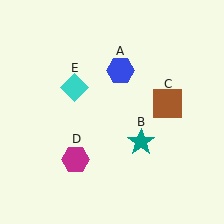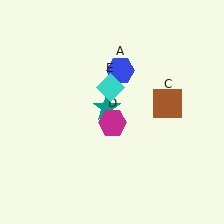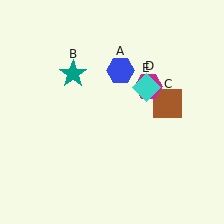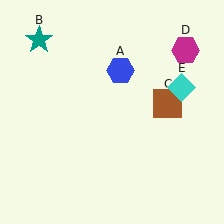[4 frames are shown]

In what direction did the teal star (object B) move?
The teal star (object B) moved up and to the left.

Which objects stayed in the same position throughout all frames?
Blue hexagon (object A) and brown square (object C) remained stationary.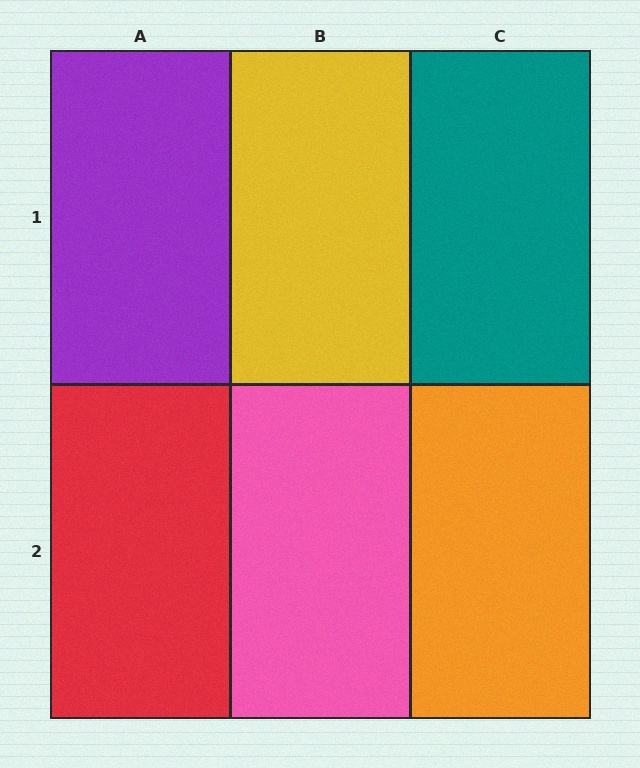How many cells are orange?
1 cell is orange.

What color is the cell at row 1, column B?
Yellow.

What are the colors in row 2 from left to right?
Red, pink, orange.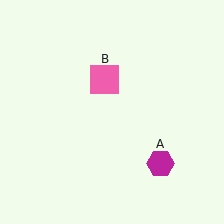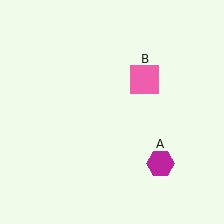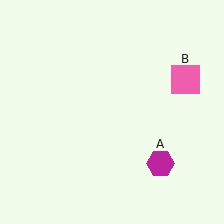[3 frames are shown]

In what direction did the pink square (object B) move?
The pink square (object B) moved right.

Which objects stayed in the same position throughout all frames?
Magenta hexagon (object A) remained stationary.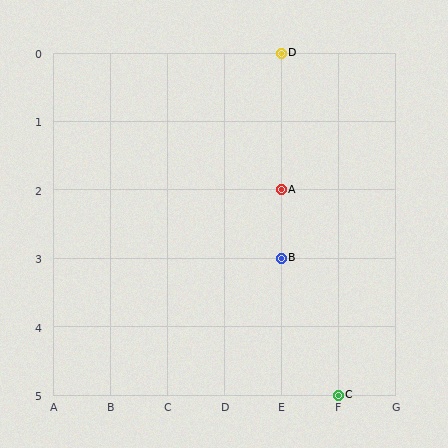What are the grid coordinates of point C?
Point C is at grid coordinates (F, 5).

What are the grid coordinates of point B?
Point B is at grid coordinates (E, 3).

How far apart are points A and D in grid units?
Points A and D are 2 rows apart.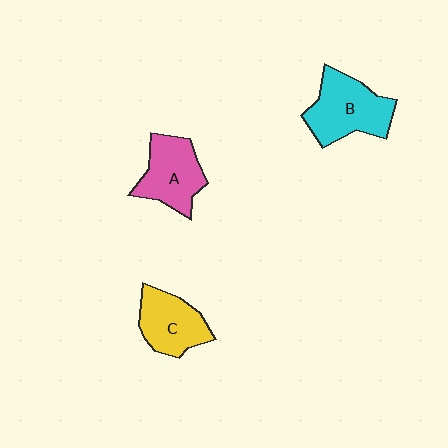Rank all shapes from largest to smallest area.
From largest to smallest: B (cyan), A (pink), C (yellow).